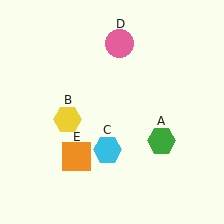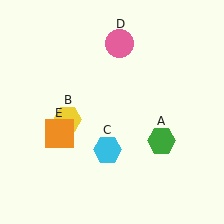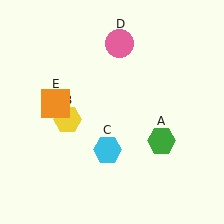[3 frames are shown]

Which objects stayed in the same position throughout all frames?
Green hexagon (object A) and yellow hexagon (object B) and cyan hexagon (object C) and pink circle (object D) remained stationary.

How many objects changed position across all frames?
1 object changed position: orange square (object E).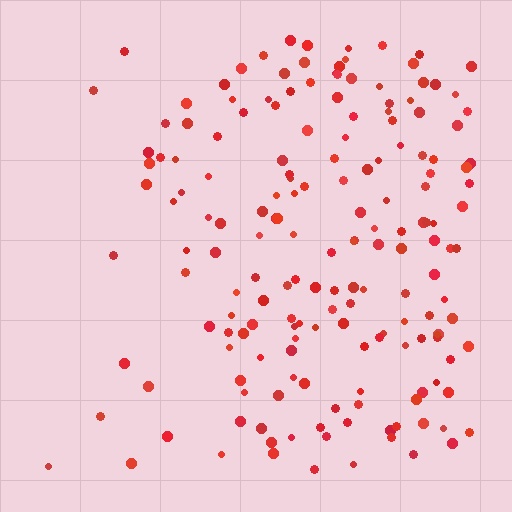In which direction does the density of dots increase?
From left to right, with the right side densest.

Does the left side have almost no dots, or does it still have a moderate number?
Still a moderate number, just noticeably fewer than the right.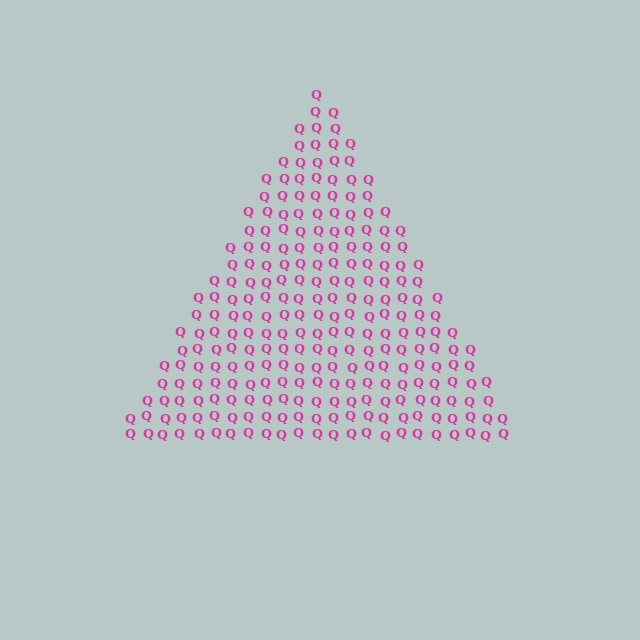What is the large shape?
The large shape is a triangle.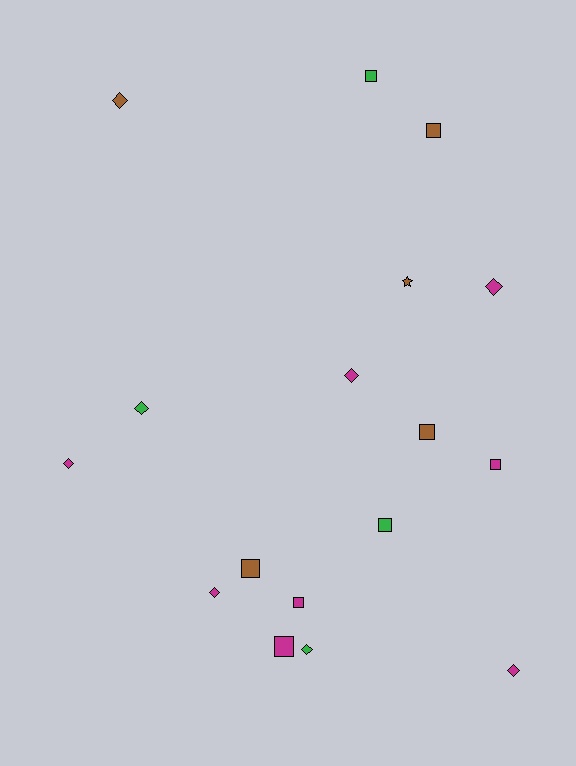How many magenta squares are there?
There are 3 magenta squares.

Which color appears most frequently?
Magenta, with 8 objects.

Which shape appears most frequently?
Square, with 8 objects.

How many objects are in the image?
There are 17 objects.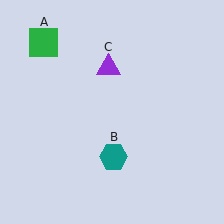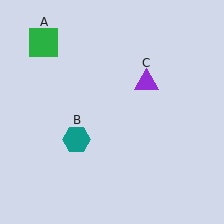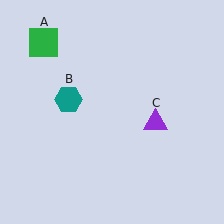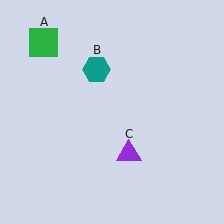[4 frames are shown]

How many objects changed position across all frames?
2 objects changed position: teal hexagon (object B), purple triangle (object C).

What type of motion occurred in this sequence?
The teal hexagon (object B), purple triangle (object C) rotated clockwise around the center of the scene.